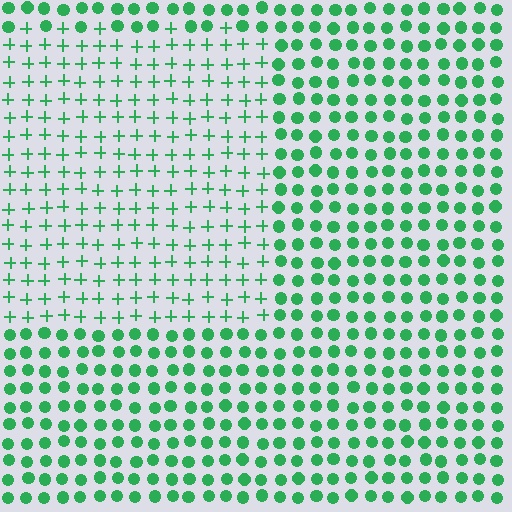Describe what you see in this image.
The image is filled with small green elements arranged in a uniform grid. A rectangle-shaped region contains plus signs, while the surrounding area contains circles. The boundary is defined purely by the change in element shape.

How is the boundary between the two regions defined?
The boundary is defined by a change in element shape: plus signs inside vs. circles outside. All elements share the same color and spacing.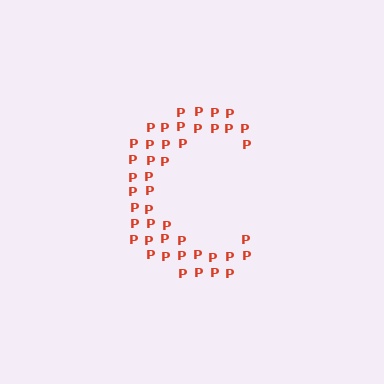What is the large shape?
The large shape is the letter C.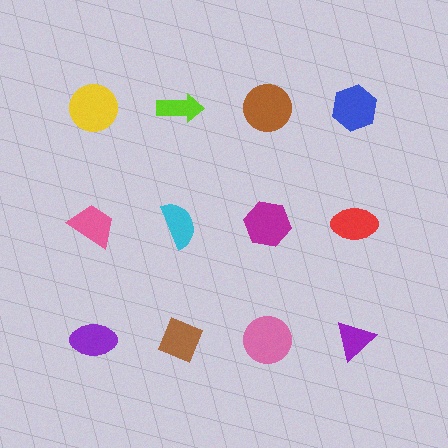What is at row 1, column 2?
A lime arrow.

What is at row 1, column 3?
A brown circle.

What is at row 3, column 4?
A purple triangle.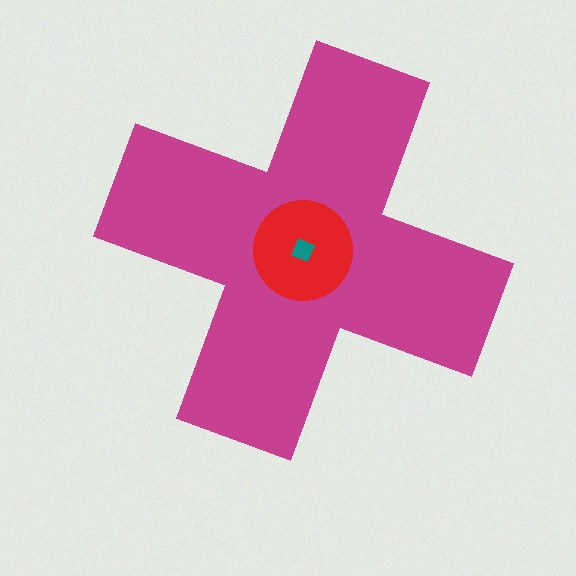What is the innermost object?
The teal diamond.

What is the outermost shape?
The magenta cross.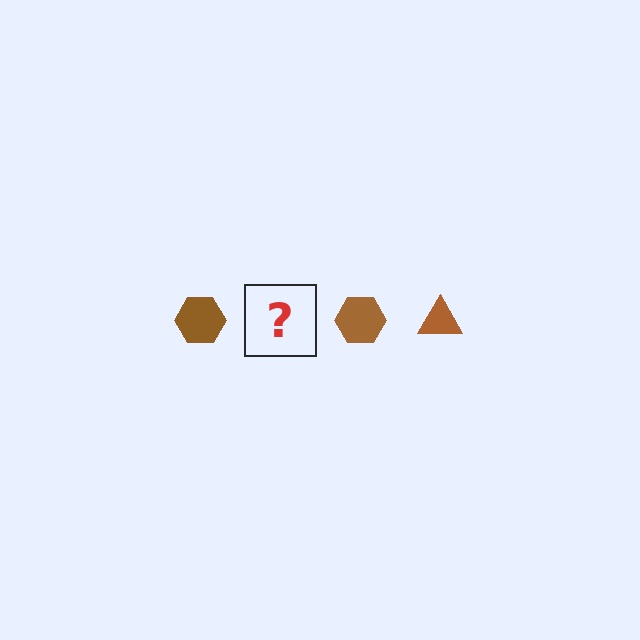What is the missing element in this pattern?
The missing element is a brown triangle.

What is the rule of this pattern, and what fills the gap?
The rule is that the pattern cycles through hexagon, triangle shapes in brown. The gap should be filled with a brown triangle.